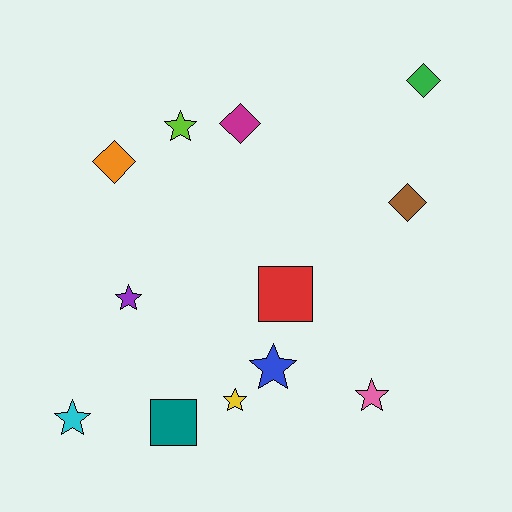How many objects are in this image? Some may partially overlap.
There are 12 objects.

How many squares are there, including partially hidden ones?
There are 2 squares.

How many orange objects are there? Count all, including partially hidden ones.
There is 1 orange object.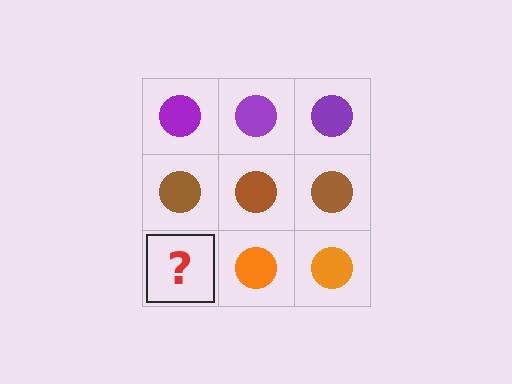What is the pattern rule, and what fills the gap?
The rule is that each row has a consistent color. The gap should be filled with an orange circle.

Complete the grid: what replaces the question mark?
The question mark should be replaced with an orange circle.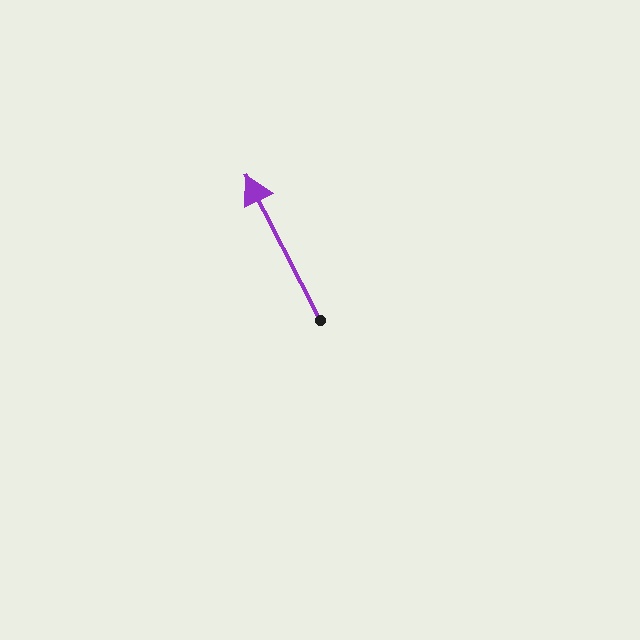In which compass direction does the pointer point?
Northwest.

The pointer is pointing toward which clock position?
Roughly 11 o'clock.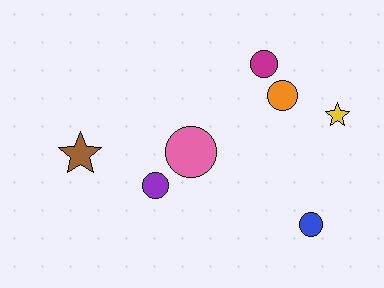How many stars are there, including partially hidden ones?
There are 2 stars.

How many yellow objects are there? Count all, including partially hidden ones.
There is 1 yellow object.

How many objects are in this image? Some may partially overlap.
There are 7 objects.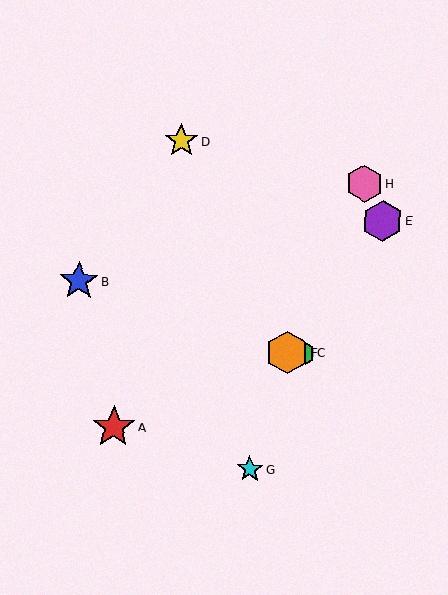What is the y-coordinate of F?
Object F is at y≈353.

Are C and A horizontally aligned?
No, C is at y≈353 and A is at y≈427.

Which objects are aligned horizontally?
Objects C, F are aligned horizontally.